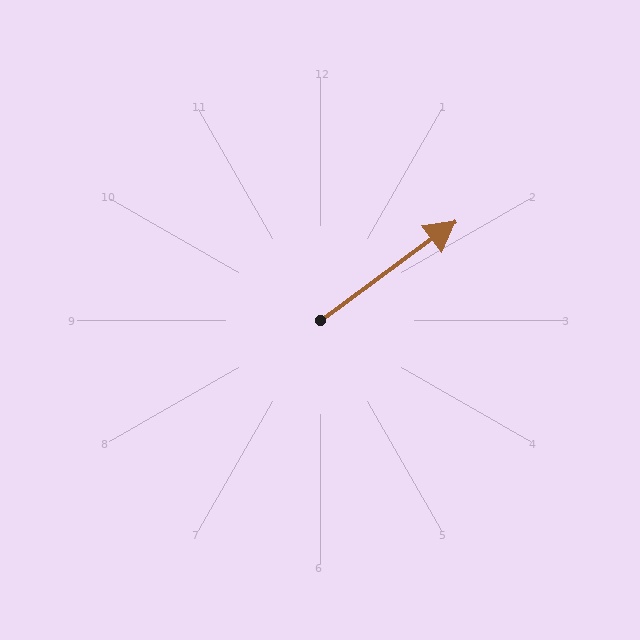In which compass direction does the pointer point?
Northeast.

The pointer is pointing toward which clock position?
Roughly 2 o'clock.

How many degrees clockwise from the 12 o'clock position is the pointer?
Approximately 54 degrees.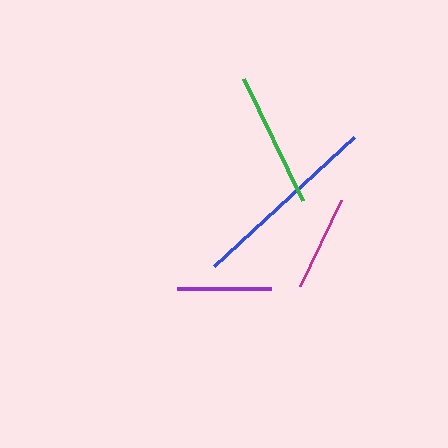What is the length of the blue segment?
The blue segment is approximately 190 pixels long.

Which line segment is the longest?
The blue line is the longest at approximately 190 pixels.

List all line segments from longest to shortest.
From longest to shortest: blue, green, magenta, purple.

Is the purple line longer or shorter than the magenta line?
The magenta line is longer than the purple line.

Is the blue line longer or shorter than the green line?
The blue line is longer than the green line.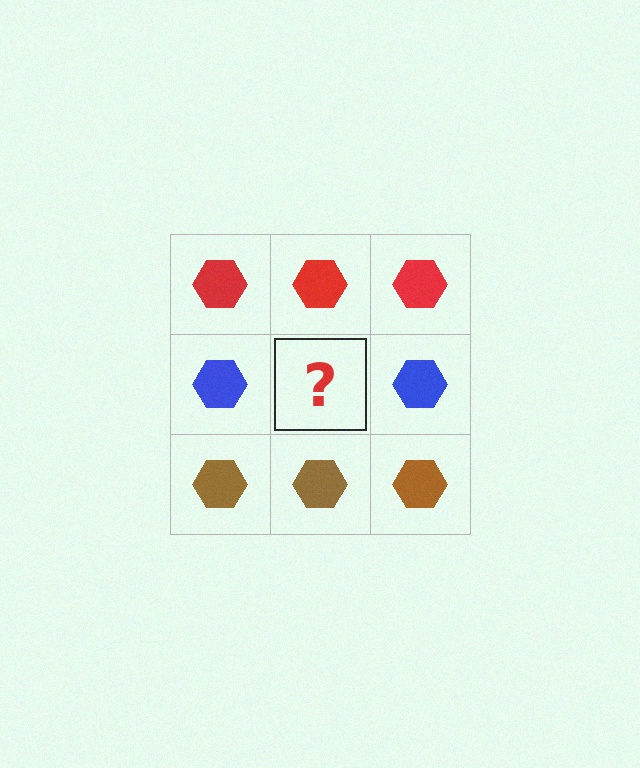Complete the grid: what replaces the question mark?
The question mark should be replaced with a blue hexagon.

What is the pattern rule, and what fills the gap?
The rule is that each row has a consistent color. The gap should be filled with a blue hexagon.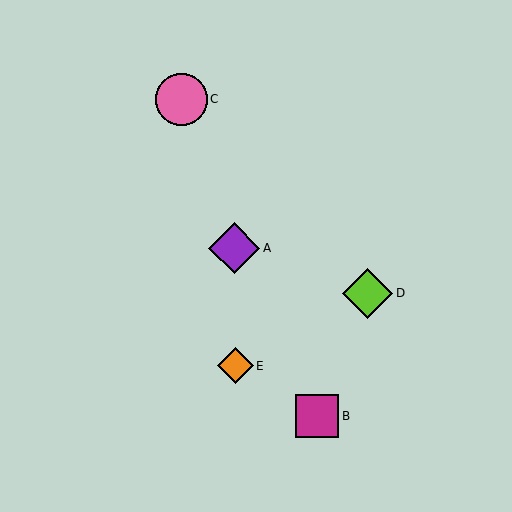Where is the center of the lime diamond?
The center of the lime diamond is at (368, 293).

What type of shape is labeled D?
Shape D is a lime diamond.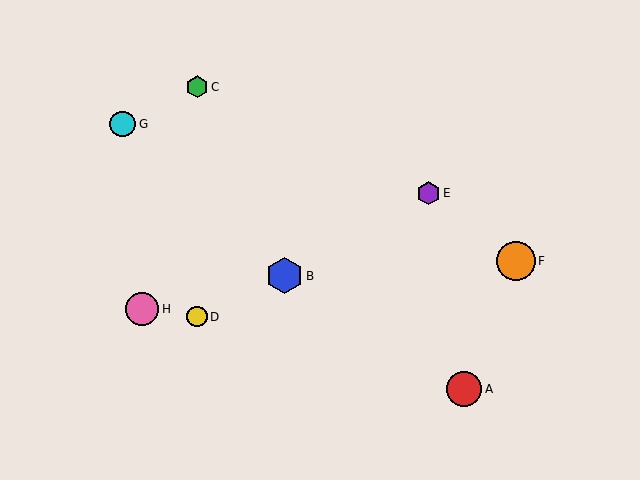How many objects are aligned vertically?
2 objects (C, D) are aligned vertically.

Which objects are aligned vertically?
Objects C, D are aligned vertically.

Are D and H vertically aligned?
No, D is at x≈197 and H is at x≈142.